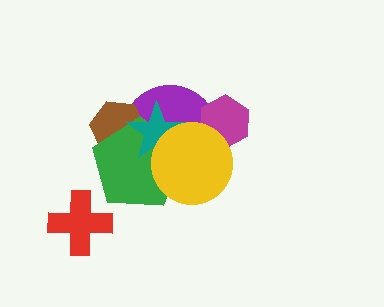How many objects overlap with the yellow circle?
4 objects overlap with the yellow circle.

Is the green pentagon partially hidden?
Yes, it is partially covered by another shape.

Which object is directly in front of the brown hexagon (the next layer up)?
The green pentagon is directly in front of the brown hexagon.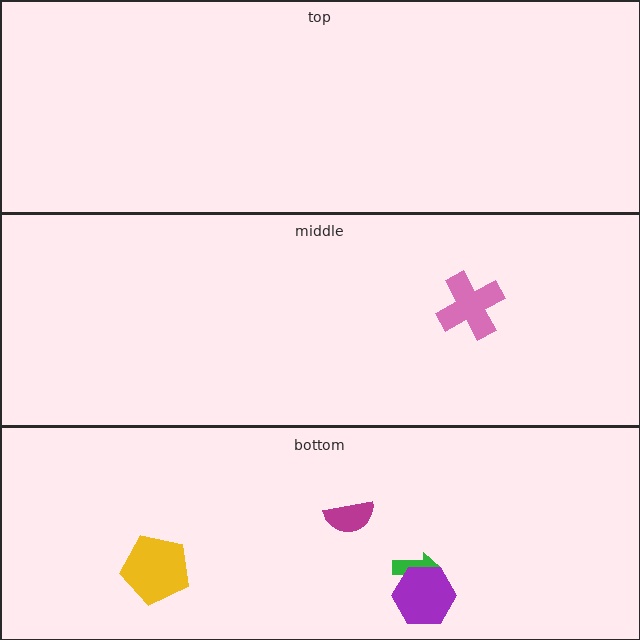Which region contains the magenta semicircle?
The bottom region.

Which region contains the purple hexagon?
The bottom region.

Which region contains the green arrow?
The bottom region.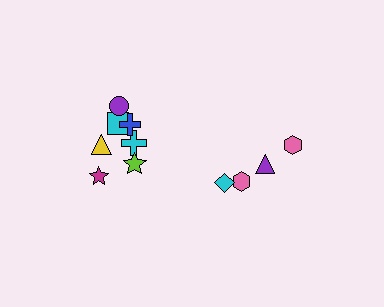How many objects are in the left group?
There are 7 objects.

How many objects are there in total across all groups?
There are 11 objects.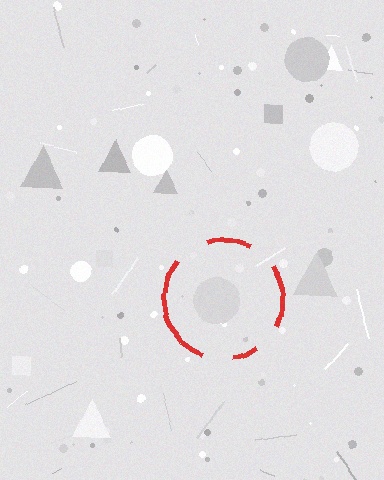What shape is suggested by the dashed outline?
The dashed outline suggests a circle.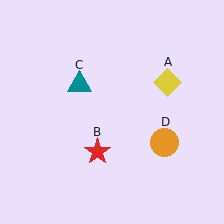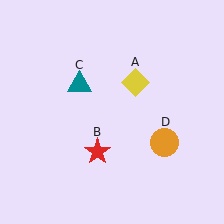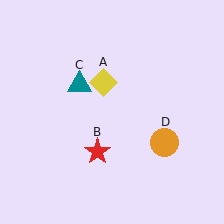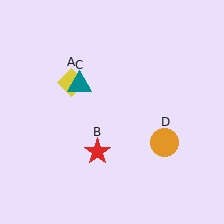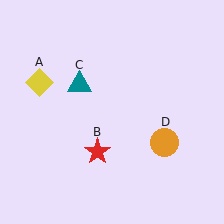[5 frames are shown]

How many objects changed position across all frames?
1 object changed position: yellow diamond (object A).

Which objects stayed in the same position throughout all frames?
Red star (object B) and teal triangle (object C) and orange circle (object D) remained stationary.